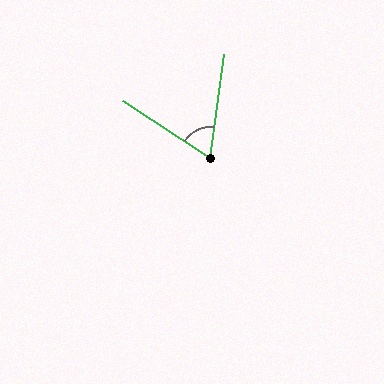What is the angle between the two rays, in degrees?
Approximately 65 degrees.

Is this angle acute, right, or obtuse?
It is acute.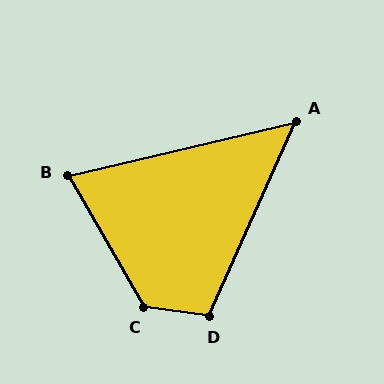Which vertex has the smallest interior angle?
A, at approximately 53 degrees.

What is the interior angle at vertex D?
Approximately 107 degrees (obtuse).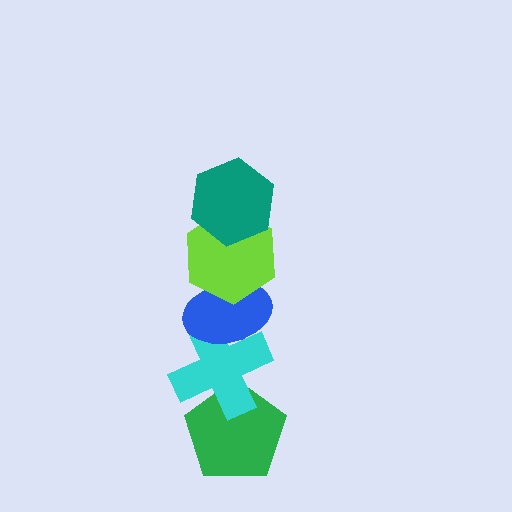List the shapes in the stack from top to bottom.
From top to bottom: the teal hexagon, the lime hexagon, the blue ellipse, the cyan cross, the green pentagon.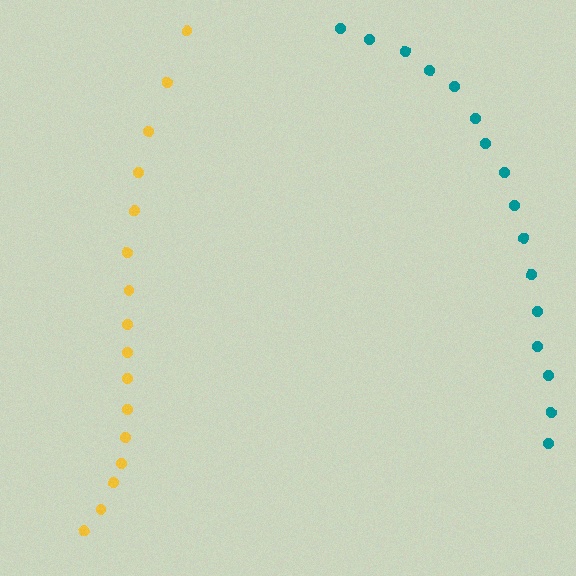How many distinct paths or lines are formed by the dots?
There are 2 distinct paths.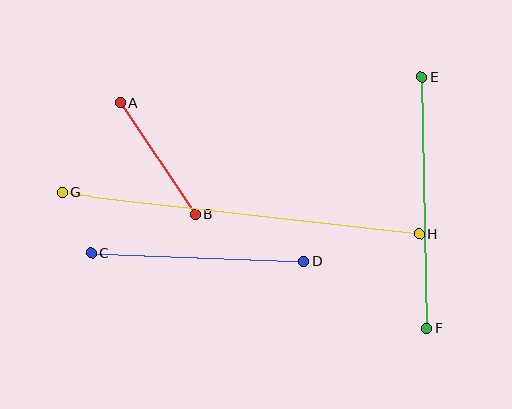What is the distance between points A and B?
The distance is approximately 134 pixels.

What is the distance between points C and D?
The distance is approximately 213 pixels.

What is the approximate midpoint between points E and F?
The midpoint is at approximately (424, 202) pixels.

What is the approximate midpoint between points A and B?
The midpoint is at approximately (158, 158) pixels.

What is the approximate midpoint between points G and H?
The midpoint is at approximately (241, 213) pixels.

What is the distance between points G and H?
The distance is approximately 359 pixels.